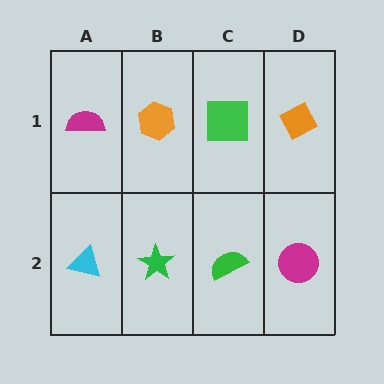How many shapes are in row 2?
4 shapes.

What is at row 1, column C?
A green square.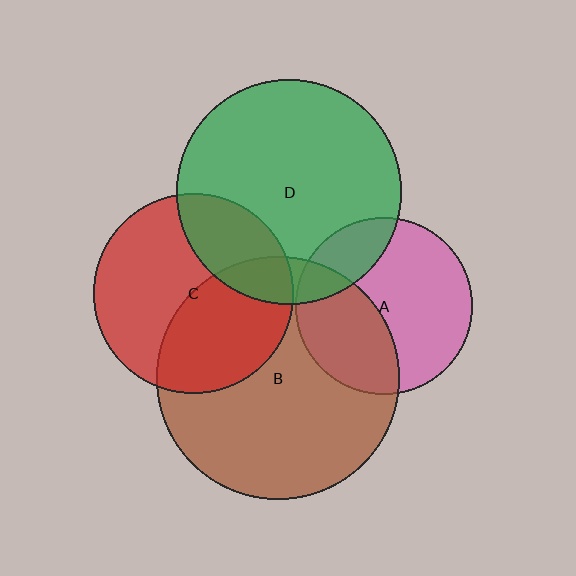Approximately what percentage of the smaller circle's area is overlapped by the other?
Approximately 25%.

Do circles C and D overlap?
Yes.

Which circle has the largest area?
Circle B (brown).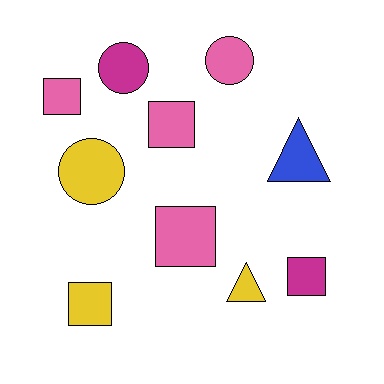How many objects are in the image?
There are 10 objects.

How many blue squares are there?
There are no blue squares.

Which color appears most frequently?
Pink, with 4 objects.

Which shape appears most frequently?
Square, with 5 objects.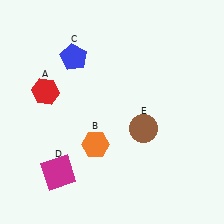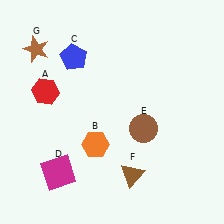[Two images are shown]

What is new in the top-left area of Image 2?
A brown star (G) was added in the top-left area of Image 2.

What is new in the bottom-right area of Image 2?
A brown triangle (F) was added in the bottom-right area of Image 2.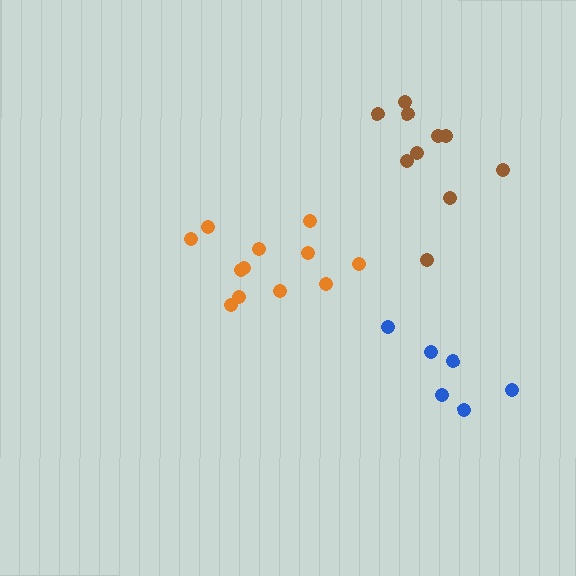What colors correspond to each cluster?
The clusters are colored: orange, blue, brown.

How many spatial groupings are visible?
There are 3 spatial groupings.